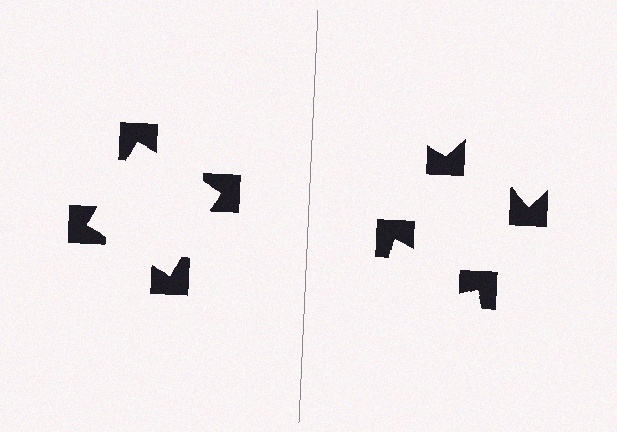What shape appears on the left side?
An illusory square.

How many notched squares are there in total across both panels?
8 — 4 on each side.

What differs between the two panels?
The notched squares are positioned identically on both sides; only the wedge orientations differ. On the left they align to a square; on the right they are misaligned.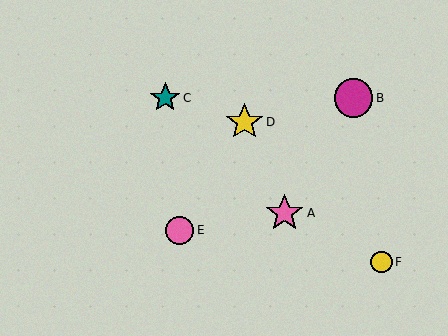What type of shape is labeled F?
Shape F is a yellow circle.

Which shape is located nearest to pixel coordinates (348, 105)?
The magenta circle (labeled B) at (353, 98) is nearest to that location.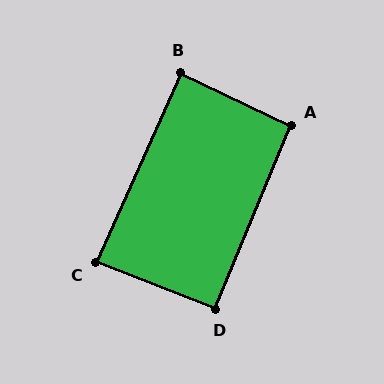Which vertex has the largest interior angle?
A, at approximately 93 degrees.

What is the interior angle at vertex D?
Approximately 91 degrees (approximately right).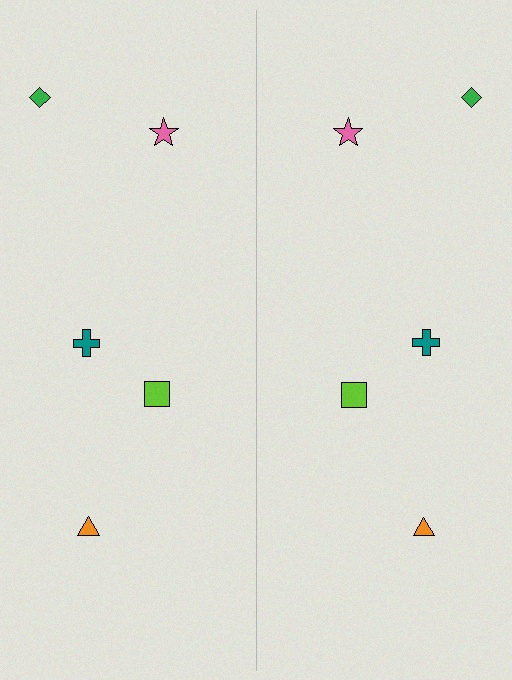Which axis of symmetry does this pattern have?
The pattern has a vertical axis of symmetry running through the center of the image.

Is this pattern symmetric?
Yes, this pattern has bilateral (reflection) symmetry.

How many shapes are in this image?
There are 10 shapes in this image.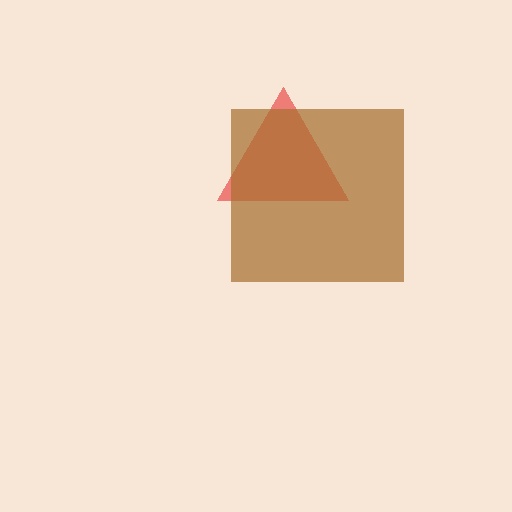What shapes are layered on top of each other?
The layered shapes are: a red triangle, a brown square.